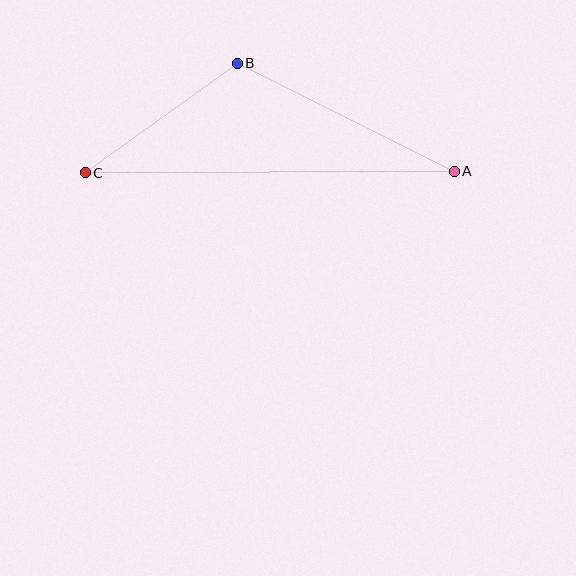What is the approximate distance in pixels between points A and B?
The distance between A and B is approximately 242 pixels.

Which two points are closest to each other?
Points B and C are closest to each other.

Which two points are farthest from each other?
Points A and C are farthest from each other.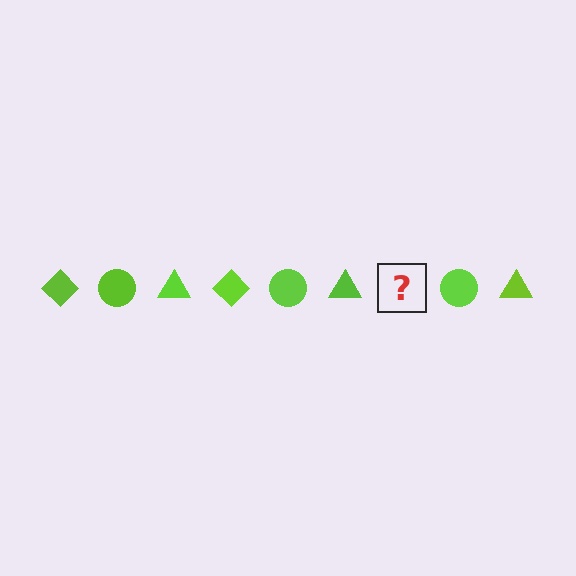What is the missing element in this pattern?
The missing element is a lime diamond.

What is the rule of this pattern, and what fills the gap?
The rule is that the pattern cycles through diamond, circle, triangle shapes in lime. The gap should be filled with a lime diamond.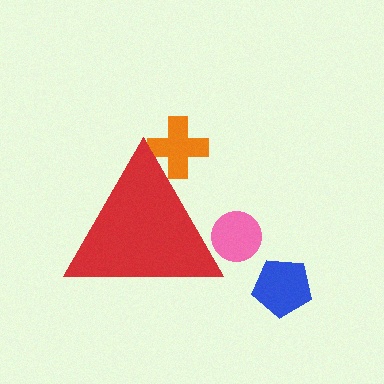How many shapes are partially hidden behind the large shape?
2 shapes are partially hidden.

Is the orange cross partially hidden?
Yes, the orange cross is partially hidden behind the red triangle.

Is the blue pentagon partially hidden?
No, the blue pentagon is fully visible.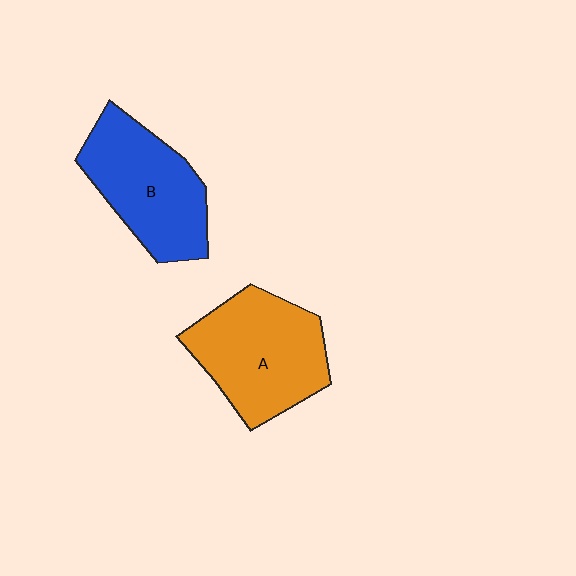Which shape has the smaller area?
Shape B (blue).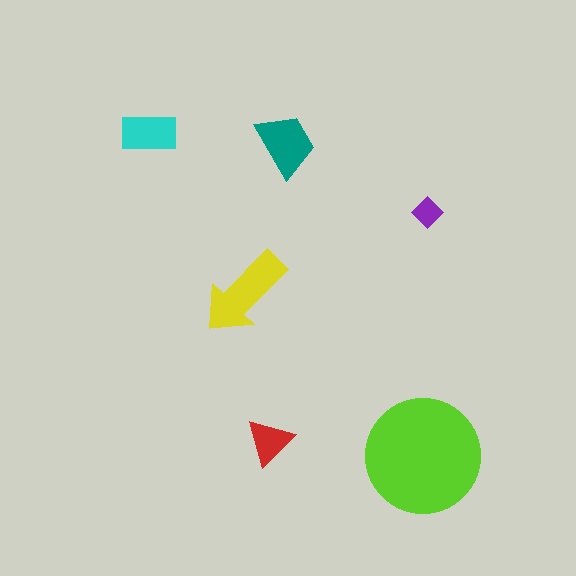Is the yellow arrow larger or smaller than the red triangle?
Larger.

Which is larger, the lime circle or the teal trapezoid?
The lime circle.